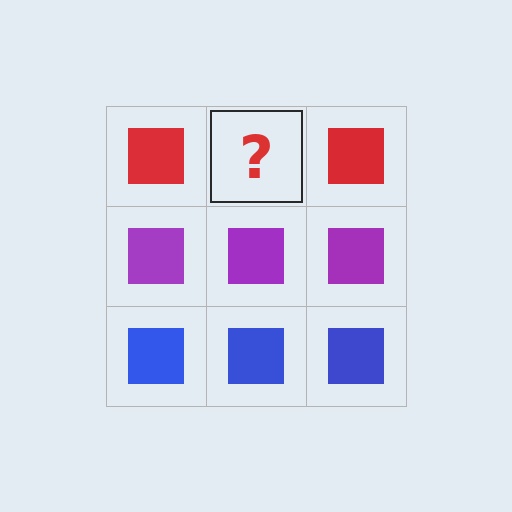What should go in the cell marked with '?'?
The missing cell should contain a red square.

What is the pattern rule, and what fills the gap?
The rule is that each row has a consistent color. The gap should be filled with a red square.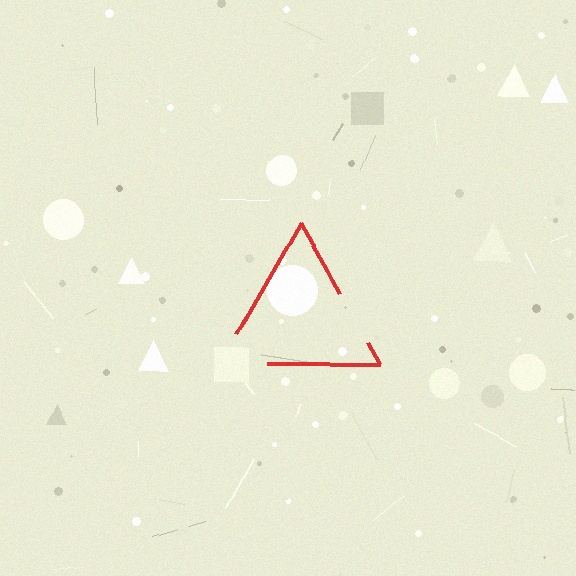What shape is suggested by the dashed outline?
The dashed outline suggests a triangle.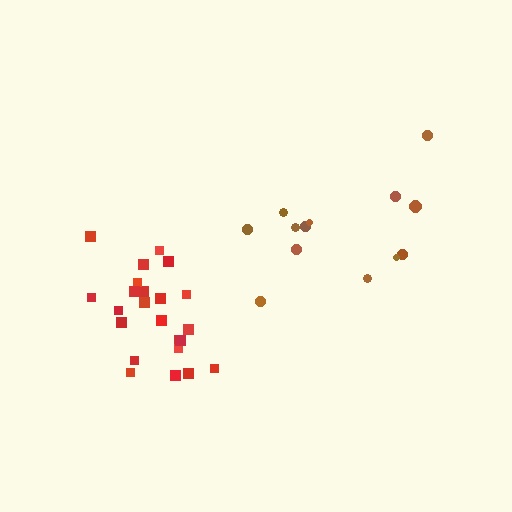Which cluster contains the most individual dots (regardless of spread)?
Red (23).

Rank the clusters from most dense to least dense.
red, brown.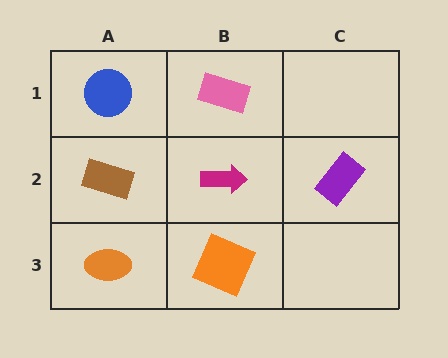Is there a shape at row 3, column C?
No, that cell is empty.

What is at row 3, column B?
An orange square.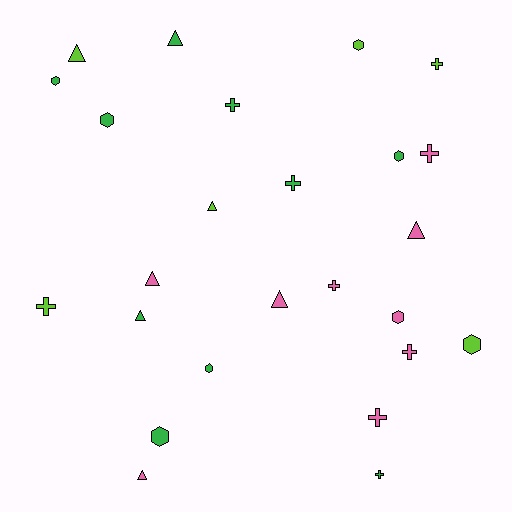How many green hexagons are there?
There are 5 green hexagons.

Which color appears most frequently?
Green, with 10 objects.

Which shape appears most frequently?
Cross, with 9 objects.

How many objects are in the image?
There are 25 objects.